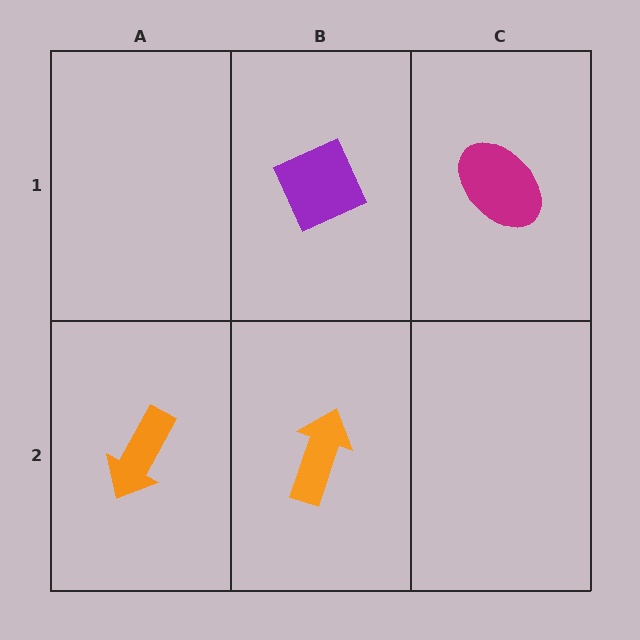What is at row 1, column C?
A magenta ellipse.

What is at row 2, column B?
An orange arrow.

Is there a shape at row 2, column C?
No, that cell is empty.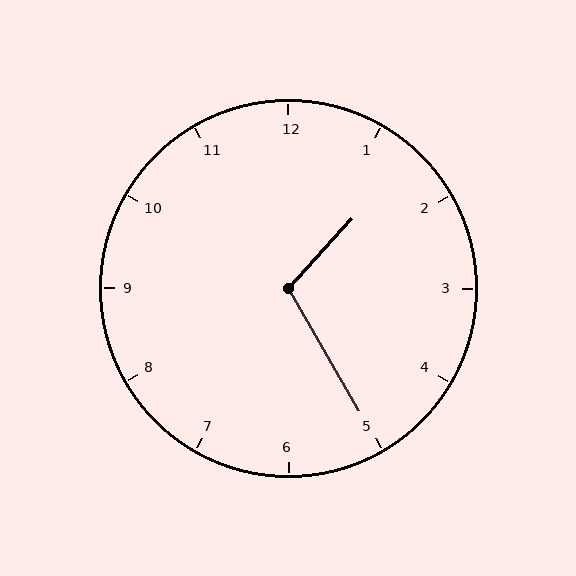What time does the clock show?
1:25.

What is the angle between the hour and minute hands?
Approximately 108 degrees.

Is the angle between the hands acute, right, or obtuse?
It is obtuse.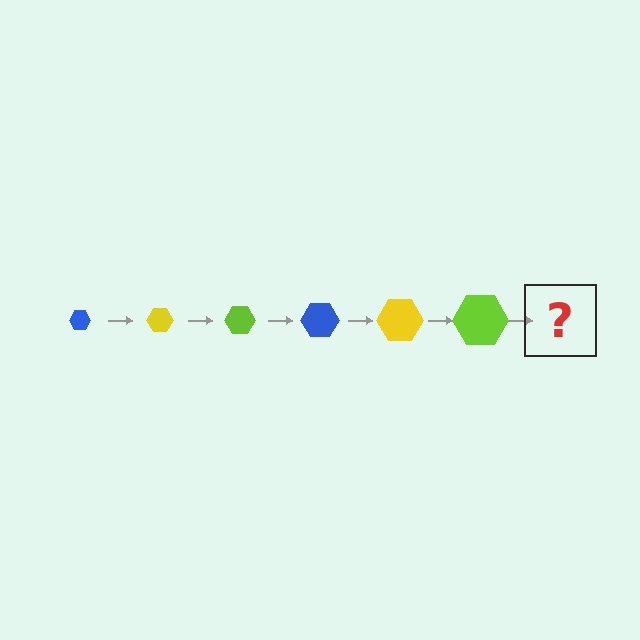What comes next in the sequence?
The next element should be a blue hexagon, larger than the previous one.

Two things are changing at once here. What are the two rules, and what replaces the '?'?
The two rules are that the hexagon grows larger each step and the color cycles through blue, yellow, and lime. The '?' should be a blue hexagon, larger than the previous one.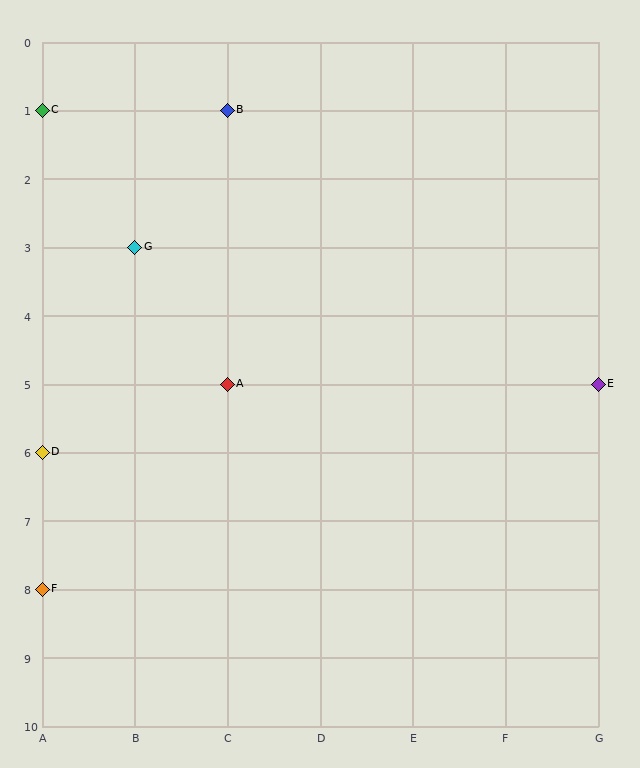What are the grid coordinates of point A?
Point A is at grid coordinates (C, 5).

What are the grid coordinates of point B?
Point B is at grid coordinates (C, 1).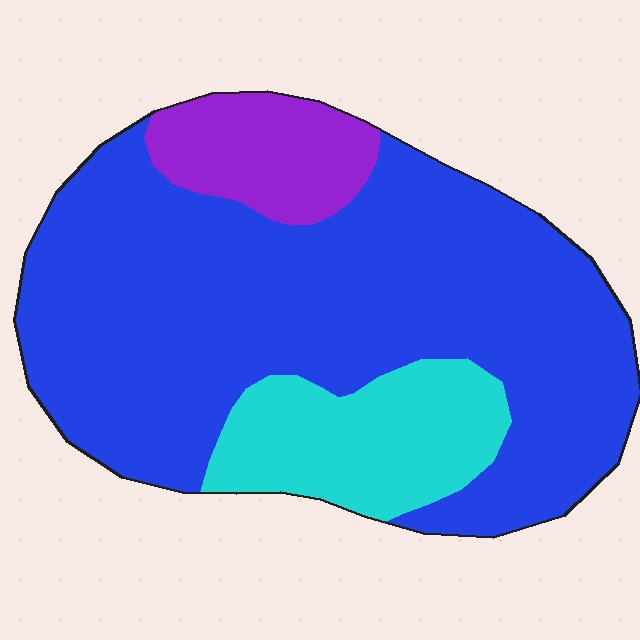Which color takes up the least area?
Purple, at roughly 10%.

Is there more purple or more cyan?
Cyan.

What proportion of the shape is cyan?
Cyan takes up about one sixth (1/6) of the shape.